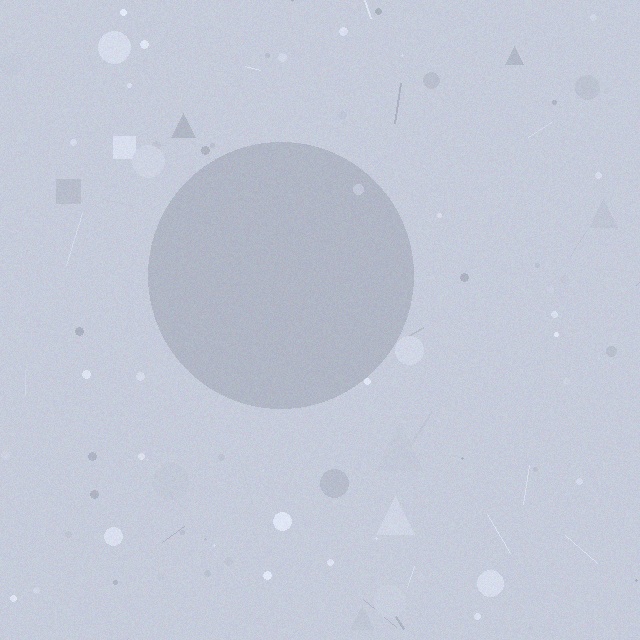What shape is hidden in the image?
A circle is hidden in the image.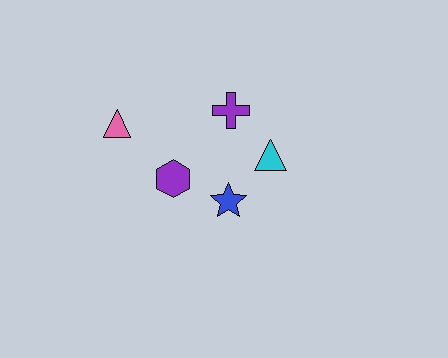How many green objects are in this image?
There are no green objects.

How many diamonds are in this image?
There are no diamonds.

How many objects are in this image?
There are 5 objects.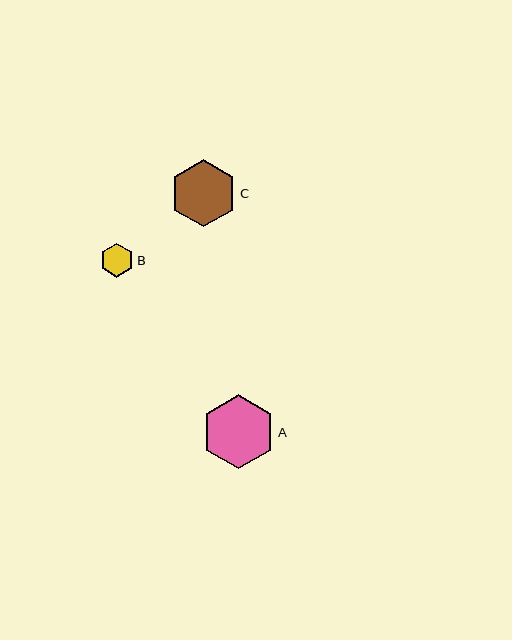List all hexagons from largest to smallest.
From largest to smallest: A, C, B.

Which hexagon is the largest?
Hexagon A is the largest with a size of approximately 74 pixels.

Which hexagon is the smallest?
Hexagon B is the smallest with a size of approximately 35 pixels.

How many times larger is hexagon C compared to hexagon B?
Hexagon C is approximately 1.9 times the size of hexagon B.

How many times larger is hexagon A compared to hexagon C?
Hexagon A is approximately 1.1 times the size of hexagon C.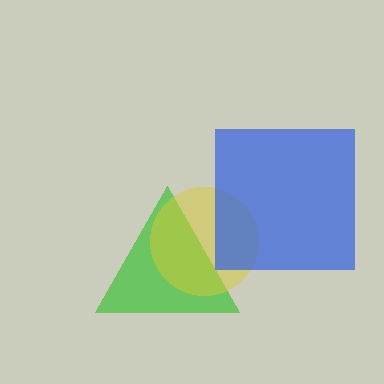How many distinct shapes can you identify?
There are 3 distinct shapes: a green triangle, a yellow circle, a blue square.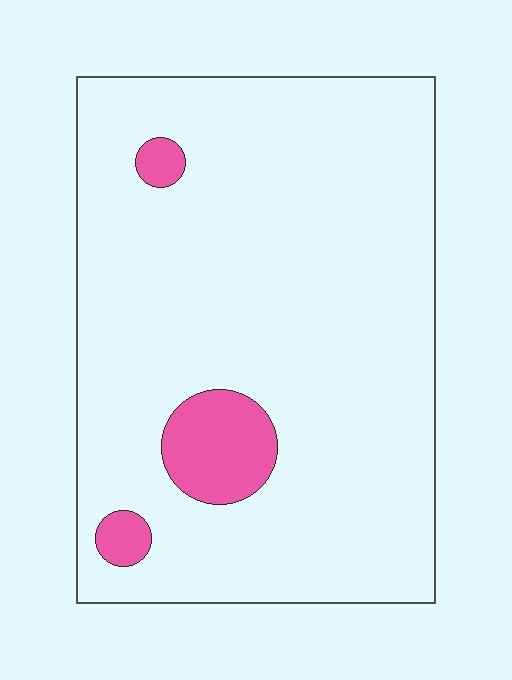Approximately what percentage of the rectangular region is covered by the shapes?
Approximately 10%.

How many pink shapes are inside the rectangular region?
3.